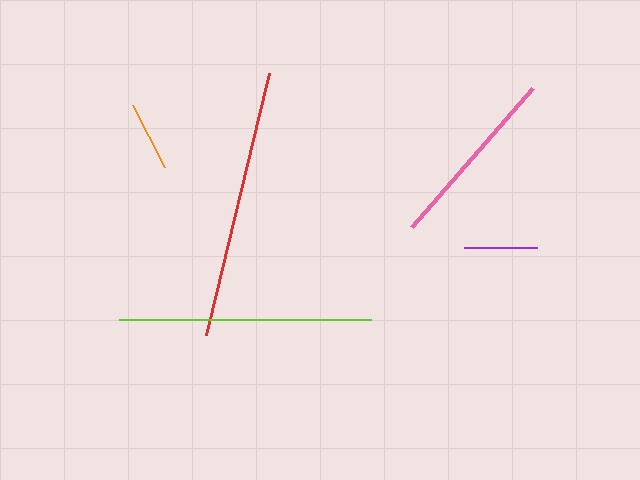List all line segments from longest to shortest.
From longest to shortest: red, lime, pink, purple, orange.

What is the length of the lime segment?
The lime segment is approximately 252 pixels long.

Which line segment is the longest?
The red line is the longest at approximately 270 pixels.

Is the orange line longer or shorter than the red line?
The red line is longer than the orange line.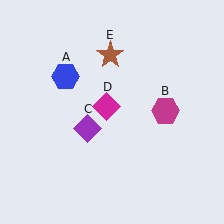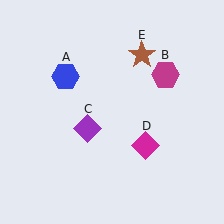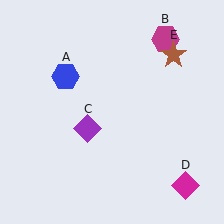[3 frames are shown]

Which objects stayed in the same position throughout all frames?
Blue hexagon (object A) and purple diamond (object C) remained stationary.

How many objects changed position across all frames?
3 objects changed position: magenta hexagon (object B), magenta diamond (object D), brown star (object E).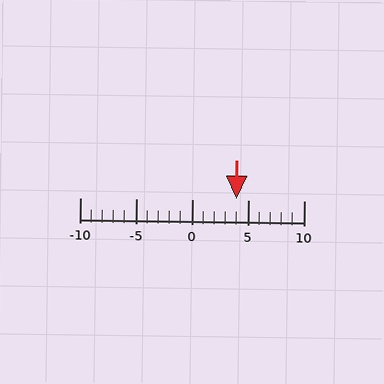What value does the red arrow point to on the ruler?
The red arrow points to approximately 4.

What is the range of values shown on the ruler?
The ruler shows values from -10 to 10.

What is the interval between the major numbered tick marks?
The major tick marks are spaced 5 units apart.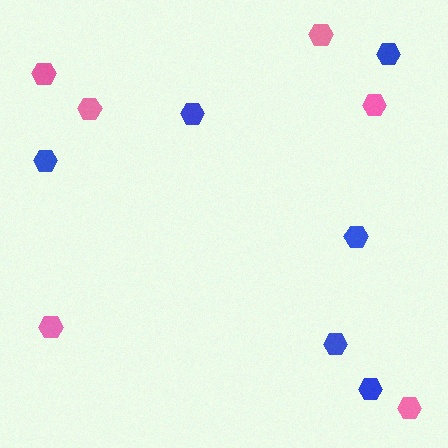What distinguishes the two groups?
There are 2 groups: one group of pink hexagons (6) and one group of blue hexagons (6).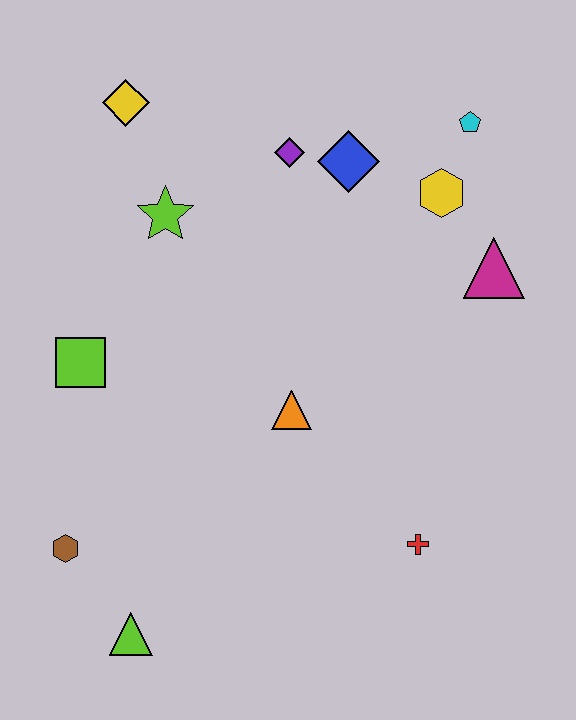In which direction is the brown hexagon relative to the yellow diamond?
The brown hexagon is below the yellow diamond.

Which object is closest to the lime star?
The yellow diamond is closest to the lime star.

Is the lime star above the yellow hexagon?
No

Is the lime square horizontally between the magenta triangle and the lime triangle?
No